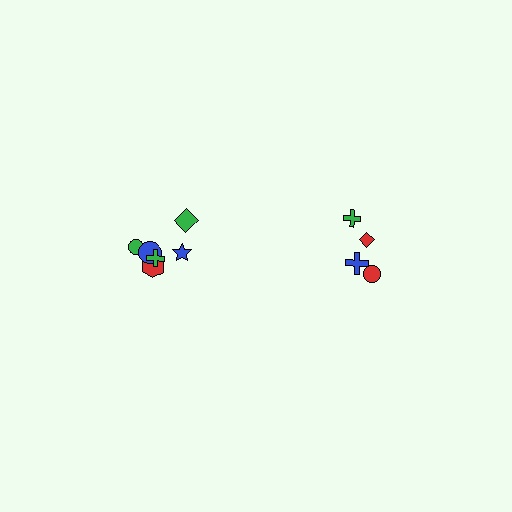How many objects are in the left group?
There are 6 objects.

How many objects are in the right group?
There are 4 objects.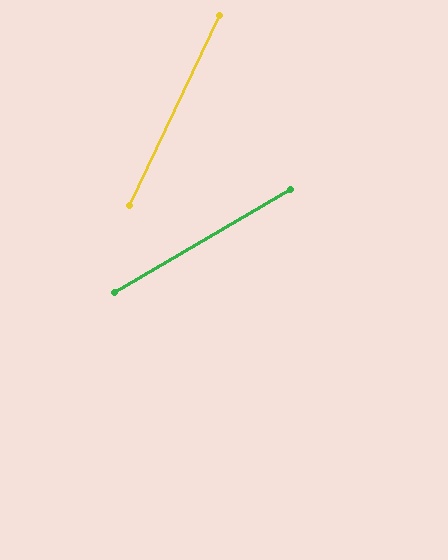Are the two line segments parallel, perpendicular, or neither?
Neither parallel nor perpendicular — they differ by about 34°.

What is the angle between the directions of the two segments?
Approximately 34 degrees.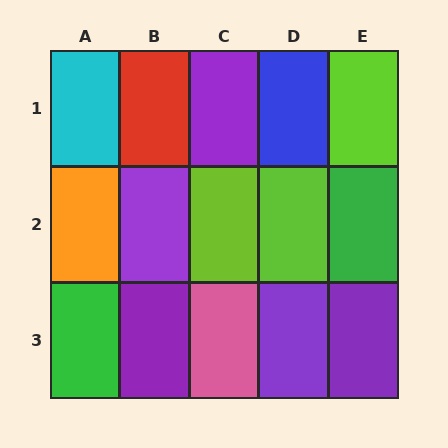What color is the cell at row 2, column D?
Lime.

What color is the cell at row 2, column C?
Lime.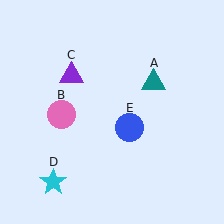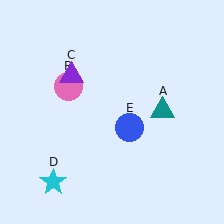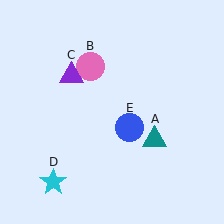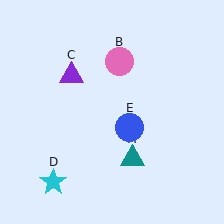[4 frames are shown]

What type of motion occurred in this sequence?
The teal triangle (object A), pink circle (object B) rotated clockwise around the center of the scene.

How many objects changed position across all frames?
2 objects changed position: teal triangle (object A), pink circle (object B).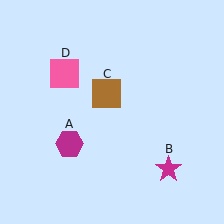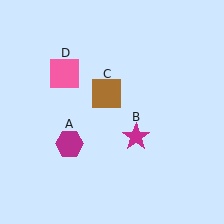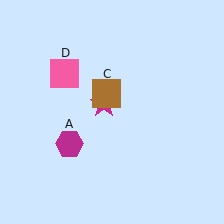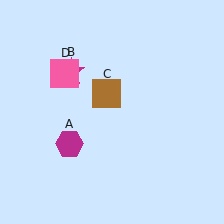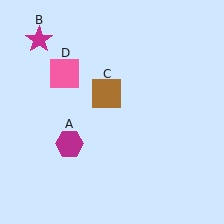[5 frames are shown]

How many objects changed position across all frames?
1 object changed position: magenta star (object B).